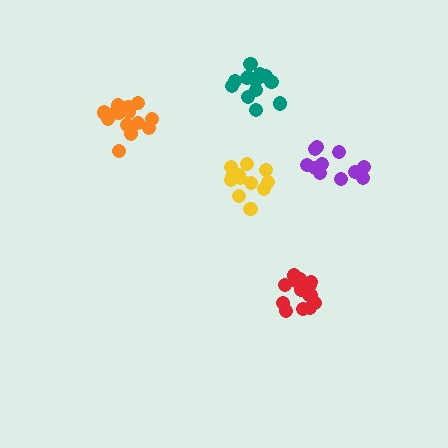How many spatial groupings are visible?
There are 5 spatial groupings.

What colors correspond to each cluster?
The clusters are colored: red, yellow, orange, purple, teal.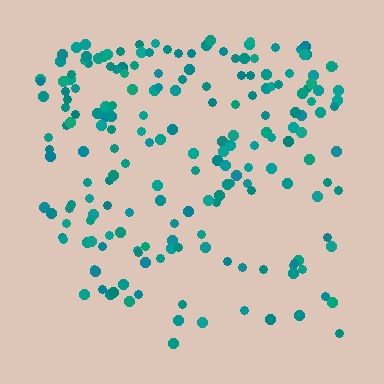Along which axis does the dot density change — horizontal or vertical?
Vertical.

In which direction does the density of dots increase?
From bottom to top, with the top side densest.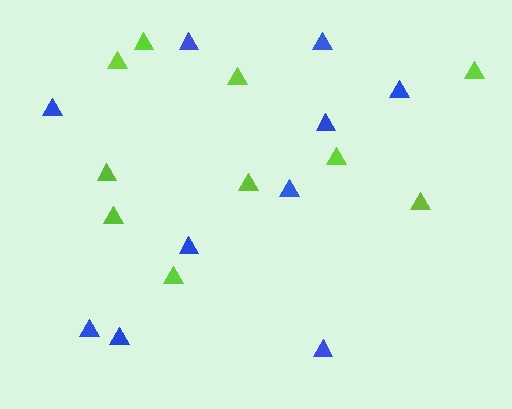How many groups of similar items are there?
There are 2 groups: one group of lime triangles (10) and one group of blue triangles (10).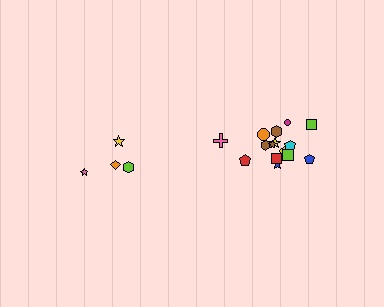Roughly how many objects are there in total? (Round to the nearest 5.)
Roughly 20 objects in total.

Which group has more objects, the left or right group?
The right group.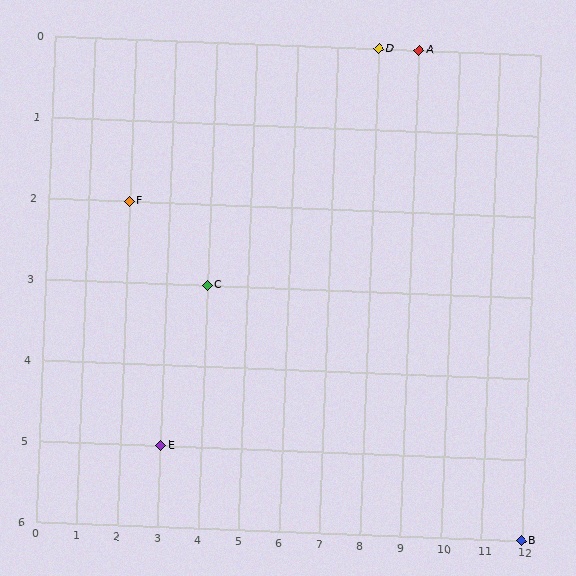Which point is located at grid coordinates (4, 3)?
Point C is at (4, 3).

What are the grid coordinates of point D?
Point D is at grid coordinates (8, 0).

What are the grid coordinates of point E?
Point E is at grid coordinates (3, 5).